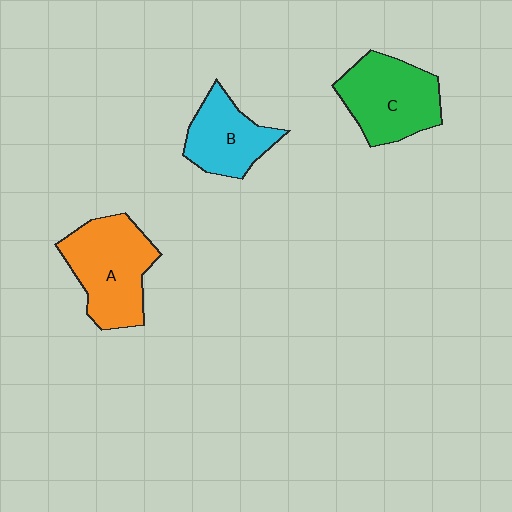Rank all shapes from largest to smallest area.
From largest to smallest: A (orange), C (green), B (cyan).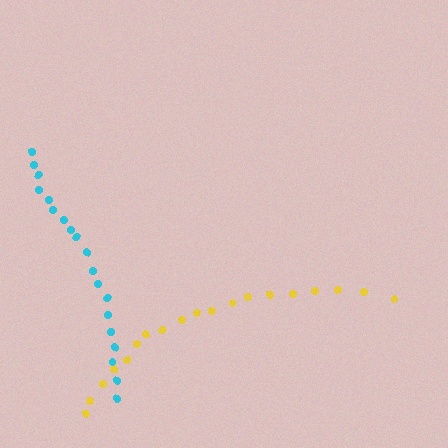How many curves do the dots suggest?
There are 2 distinct paths.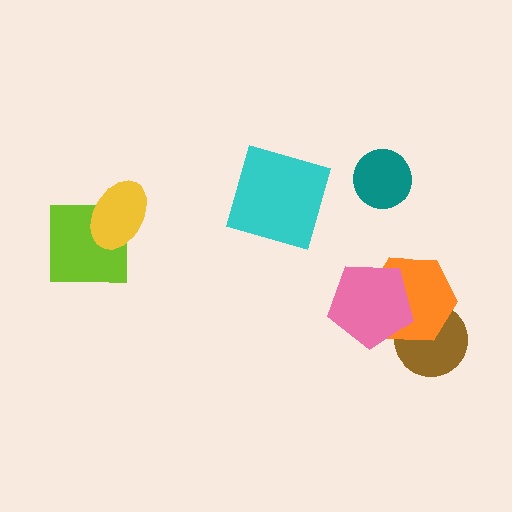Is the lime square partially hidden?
Yes, it is partially covered by another shape.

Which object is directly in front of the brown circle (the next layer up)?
The orange hexagon is directly in front of the brown circle.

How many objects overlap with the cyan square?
0 objects overlap with the cyan square.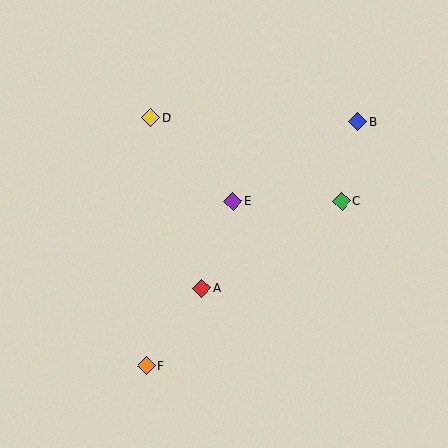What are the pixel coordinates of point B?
Point B is at (358, 122).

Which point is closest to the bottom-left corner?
Point F is closest to the bottom-left corner.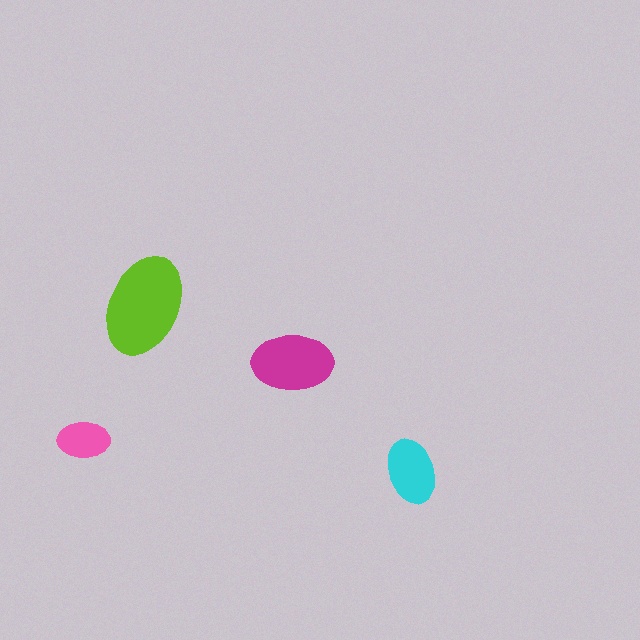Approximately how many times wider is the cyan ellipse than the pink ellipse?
About 1.5 times wider.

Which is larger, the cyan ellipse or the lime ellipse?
The lime one.